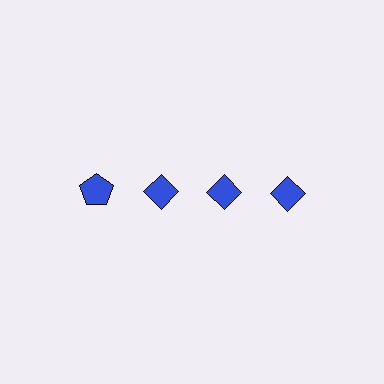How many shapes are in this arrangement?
There are 4 shapes arranged in a grid pattern.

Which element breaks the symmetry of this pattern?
The blue pentagon in the top row, leftmost column breaks the symmetry. All other shapes are blue diamonds.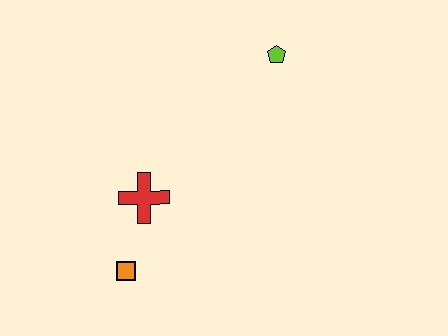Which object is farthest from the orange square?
The lime pentagon is farthest from the orange square.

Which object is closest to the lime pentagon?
The red cross is closest to the lime pentagon.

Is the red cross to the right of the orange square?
Yes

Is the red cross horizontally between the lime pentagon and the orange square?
Yes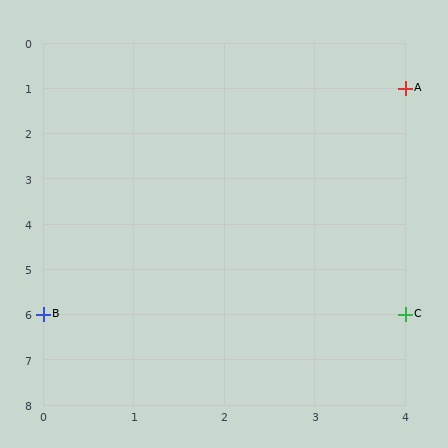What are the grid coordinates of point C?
Point C is at grid coordinates (4, 6).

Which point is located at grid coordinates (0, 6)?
Point B is at (0, 6).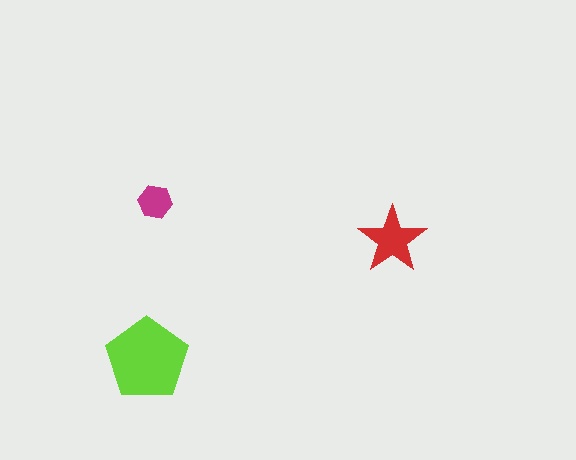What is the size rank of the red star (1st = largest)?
2nd.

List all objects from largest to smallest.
The lime pentagon, the red star, the magenta hexagon.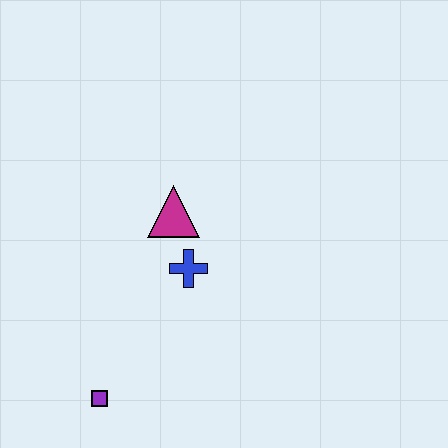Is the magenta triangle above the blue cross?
Yes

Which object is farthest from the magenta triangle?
The purple square is farthest from the magenta triangle.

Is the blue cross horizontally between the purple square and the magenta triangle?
No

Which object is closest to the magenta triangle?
The blue cross is closest to the magenta triangle.